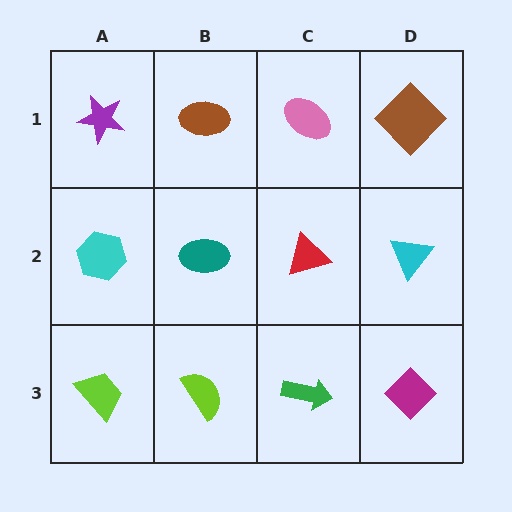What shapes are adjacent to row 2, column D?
A brown diamond (row 1, column D), a magenta diamond (row 3, column D), a red triangle (row 2, column C).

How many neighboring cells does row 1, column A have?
2.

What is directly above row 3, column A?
A cyan hexagon.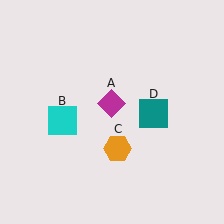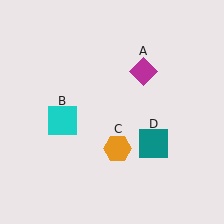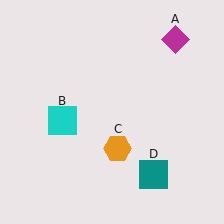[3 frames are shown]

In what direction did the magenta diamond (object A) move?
The magenta diamond (object A) moved up and to the right.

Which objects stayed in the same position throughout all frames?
Cyan square (object B) and orange hexagon (object C) remained stationary.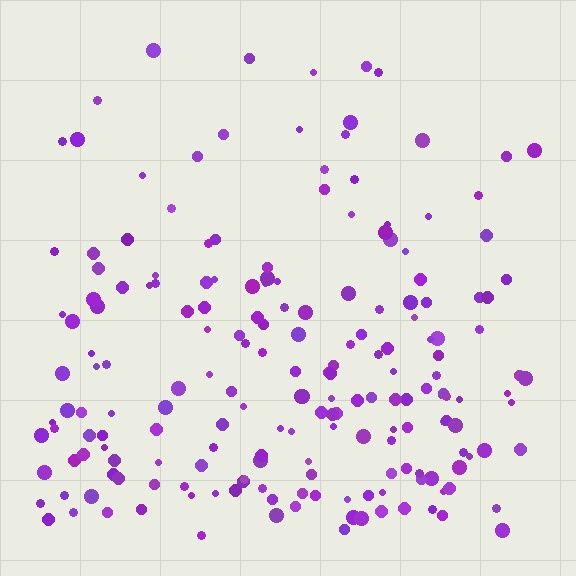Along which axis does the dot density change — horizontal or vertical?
Vertical.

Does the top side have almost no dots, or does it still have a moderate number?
Still a moderate number, just noticeably fewer than the bottom.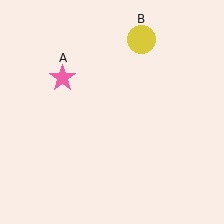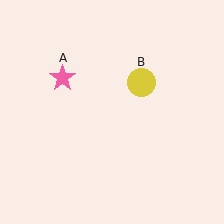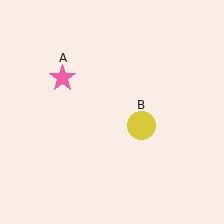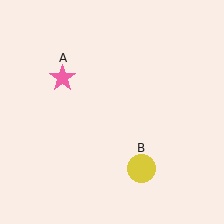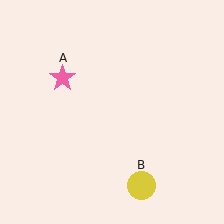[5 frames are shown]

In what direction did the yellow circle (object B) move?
The yellow circle (object B) moved down.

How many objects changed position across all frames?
1 object changed position: yellow circle (object B).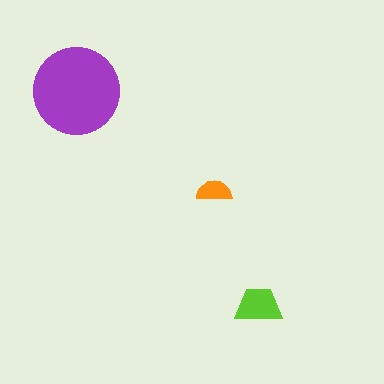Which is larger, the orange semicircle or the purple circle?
The purple circle.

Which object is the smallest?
The orange semicircle.